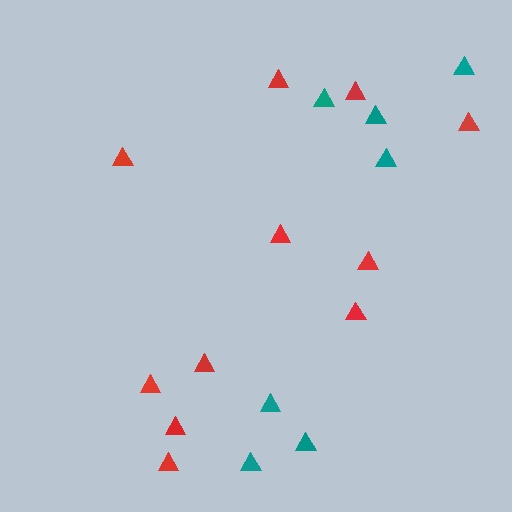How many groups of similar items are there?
There are 2 groups: one group of teal triangles (7) and one group of red triangles (11).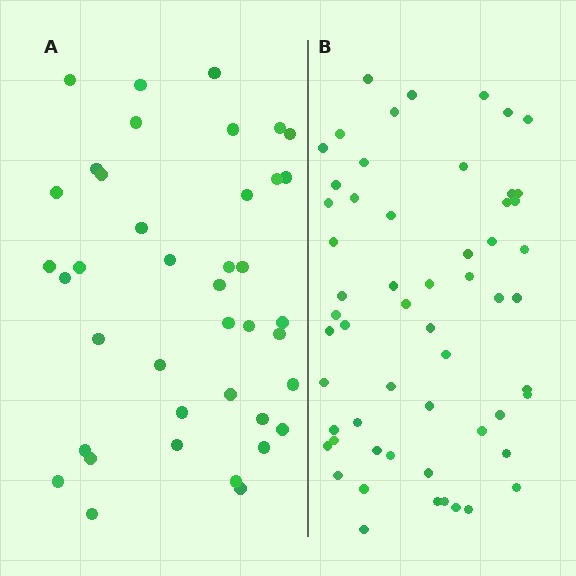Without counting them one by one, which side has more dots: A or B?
Region B (the right region) has more dots.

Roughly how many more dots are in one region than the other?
Region B has approximately 15 more dots than region A.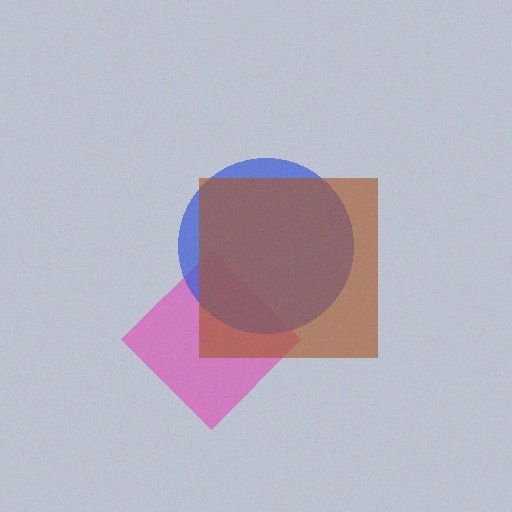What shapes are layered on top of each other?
The layered shapes are: a pink diamond, a blue circle, a brown square.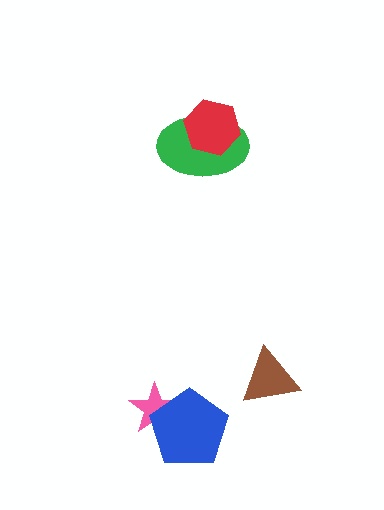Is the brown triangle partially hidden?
No, no other shape covers it.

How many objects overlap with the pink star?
1 object overlaps with the pink star.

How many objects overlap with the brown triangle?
0 objects overlap with the brown triangle.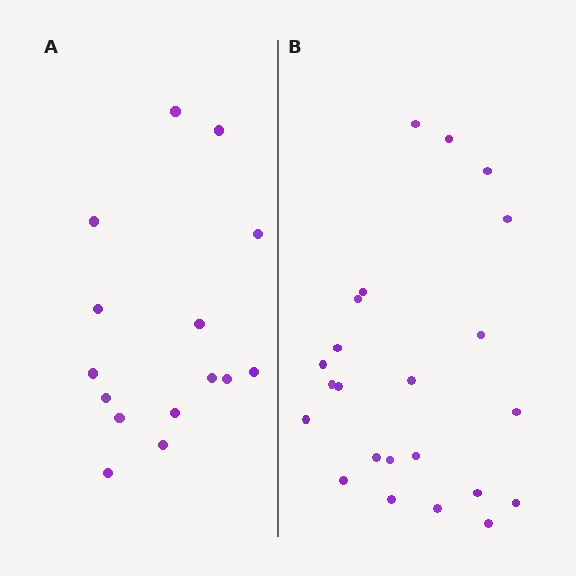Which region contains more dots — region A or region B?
Region B (the right region) has more dots.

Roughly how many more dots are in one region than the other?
Region B has roughly 8 or so more dots than region A.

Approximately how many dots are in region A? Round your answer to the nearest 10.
About 20 dots. (The exact count is 15, which rounds to 20.)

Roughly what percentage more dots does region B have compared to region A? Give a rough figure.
About 55% more.